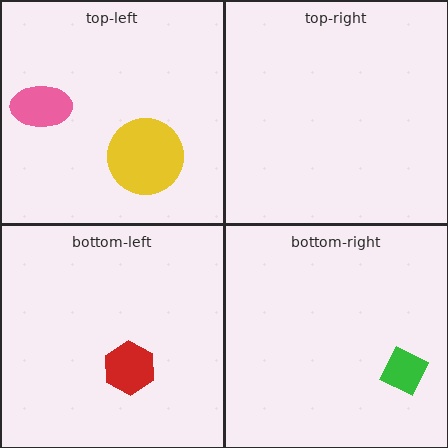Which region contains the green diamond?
The bottom-right region.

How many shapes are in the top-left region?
2.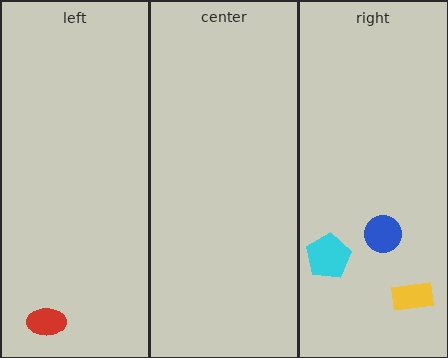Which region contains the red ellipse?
The left region.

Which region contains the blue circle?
The right region.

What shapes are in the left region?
The red ellipse.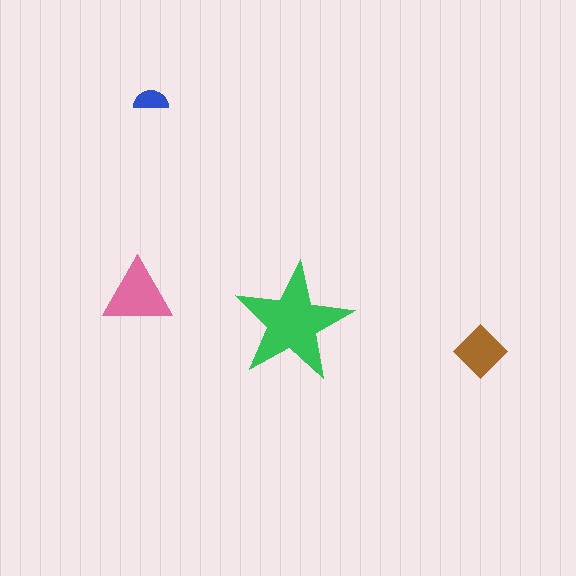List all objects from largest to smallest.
The green star, the pink triangle, the brown diamond, the blue semicircle.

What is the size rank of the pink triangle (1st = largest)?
2nd.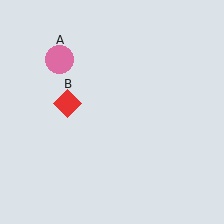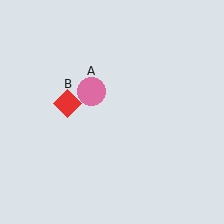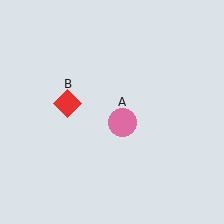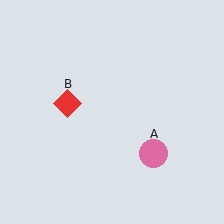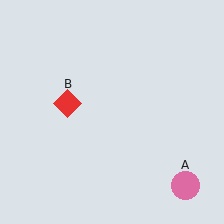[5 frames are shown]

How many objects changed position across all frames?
1 object changed position: pink circle (object A).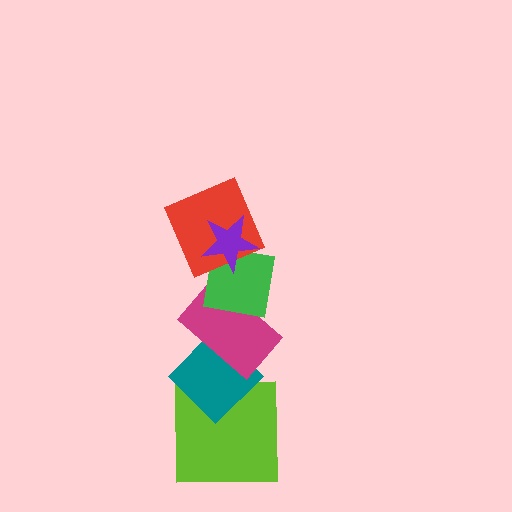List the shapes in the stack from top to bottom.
From top to bottom: the purple star, the red square, the green square, the magenta rectangle, the teal diamond, the lime square.